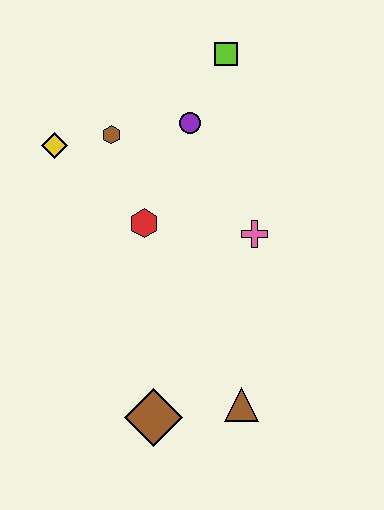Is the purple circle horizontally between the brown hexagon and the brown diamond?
No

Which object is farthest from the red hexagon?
The brown triangle is farthest from the red hexagon.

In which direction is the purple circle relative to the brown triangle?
The purple circle is above the brown triangle.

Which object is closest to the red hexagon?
The brown hexagon is closest to the red hexagon.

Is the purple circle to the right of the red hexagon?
Yes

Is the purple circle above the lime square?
No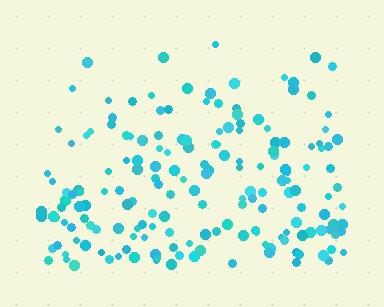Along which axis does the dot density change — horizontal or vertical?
Vertical.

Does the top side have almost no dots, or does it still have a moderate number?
Still a moderate number, just noticeably fewer than the bottom.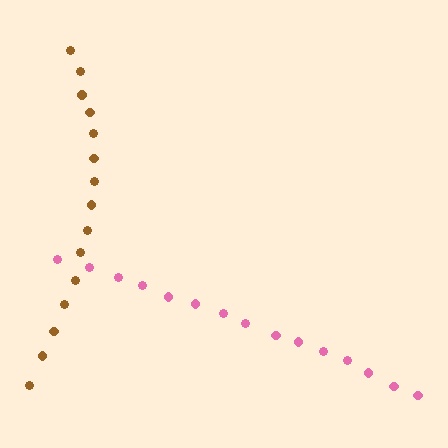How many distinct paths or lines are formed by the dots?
There are 2 distinct paths.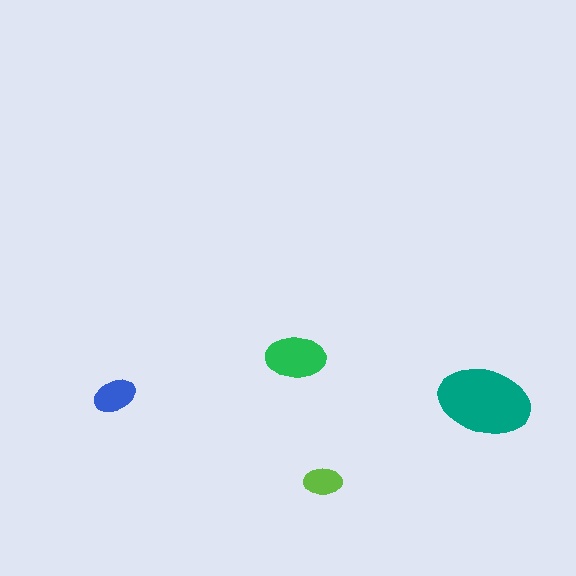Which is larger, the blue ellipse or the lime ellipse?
The blue one.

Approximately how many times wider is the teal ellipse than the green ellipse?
About 1.5 times wider.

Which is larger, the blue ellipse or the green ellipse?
The green one.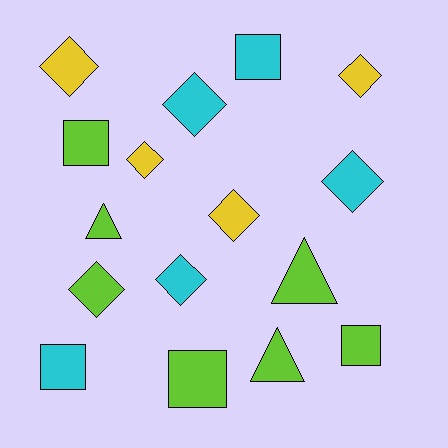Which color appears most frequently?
Lime, with 7 objects.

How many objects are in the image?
There are 16 objects.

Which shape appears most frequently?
Diamond, with 8 objects.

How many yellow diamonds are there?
There are 4 yellow diamonds.